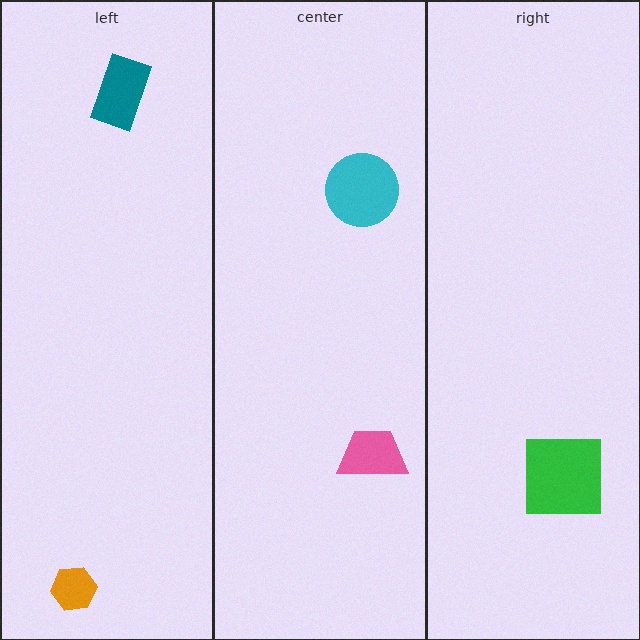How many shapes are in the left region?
2.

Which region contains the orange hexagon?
The left region.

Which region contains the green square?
The right region.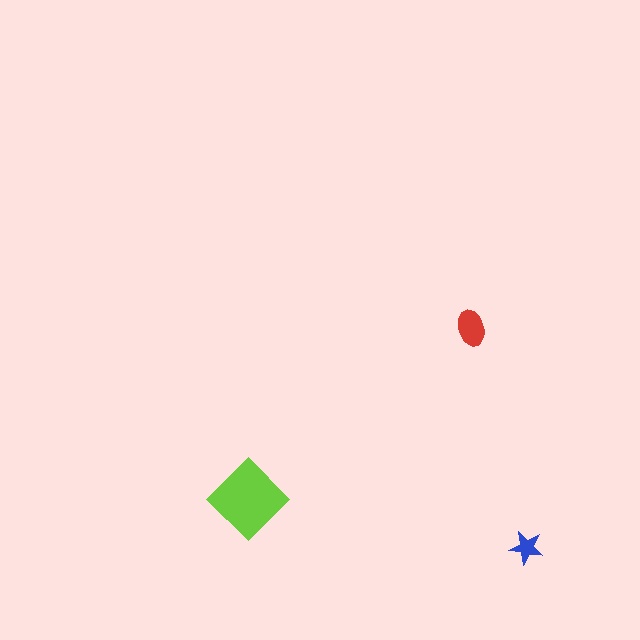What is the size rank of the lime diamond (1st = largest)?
1st.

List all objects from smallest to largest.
The blue star, the red ellipse, the lime diamond.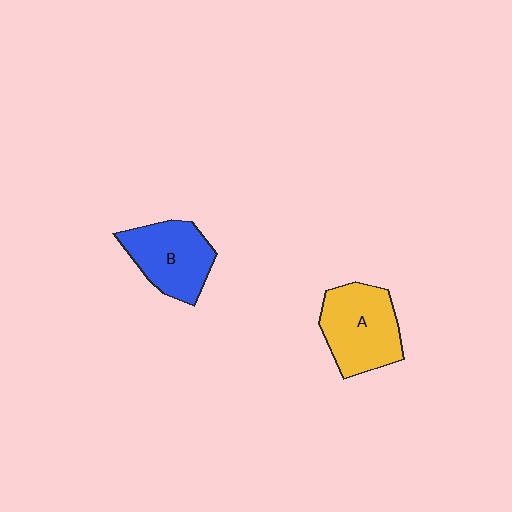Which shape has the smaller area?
Shape B (blue).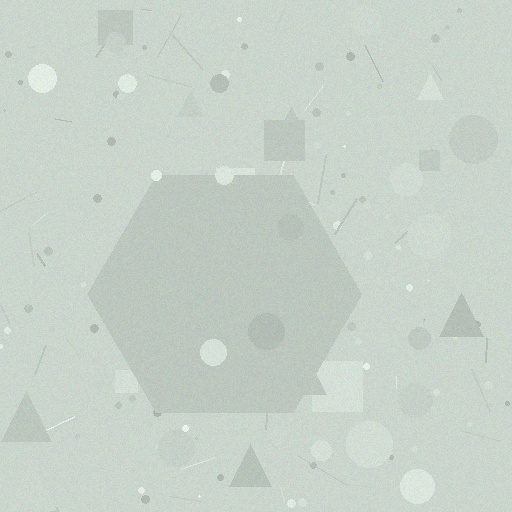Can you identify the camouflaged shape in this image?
The camouflaged shape is a hexagon.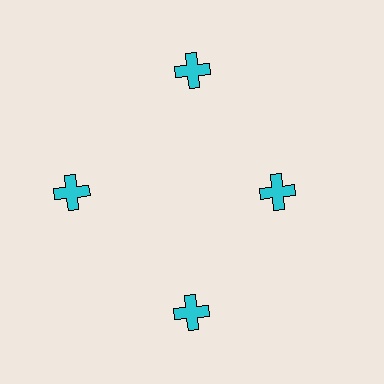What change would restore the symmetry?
The symmetry would be restored by moving it outward, back onto the ring so that all 4 crosses sit at equal angles and equal distance from the center.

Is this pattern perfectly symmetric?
No. The 4 cyan crosses are arranged in a ring, but one element near the 3 o'clock position is pulled inward toward the center, breaking the 4-fold rotational symmetry.